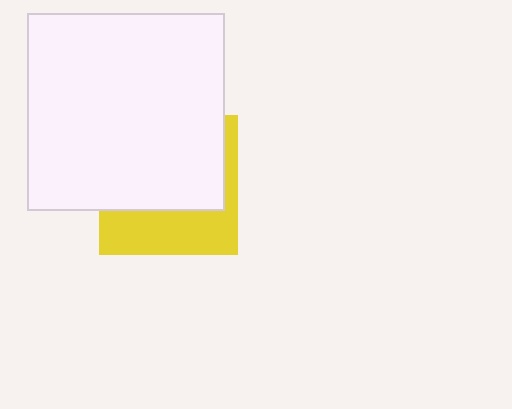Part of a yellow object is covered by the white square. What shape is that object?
It is a square.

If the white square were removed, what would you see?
You would see the complete yellow square.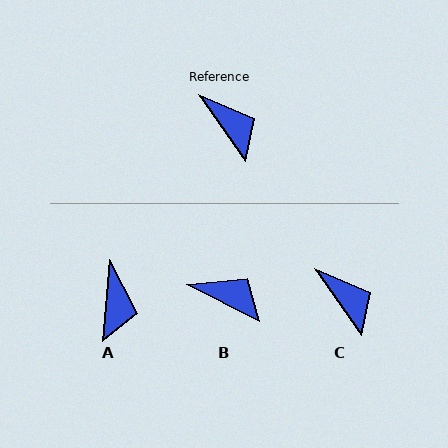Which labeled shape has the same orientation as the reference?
C.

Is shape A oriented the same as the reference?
No, it is off by about 40 degrees.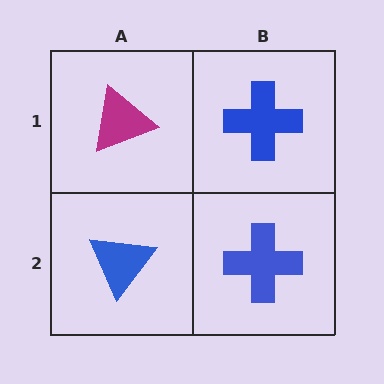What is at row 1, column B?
A blue cross.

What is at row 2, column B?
A blue cross.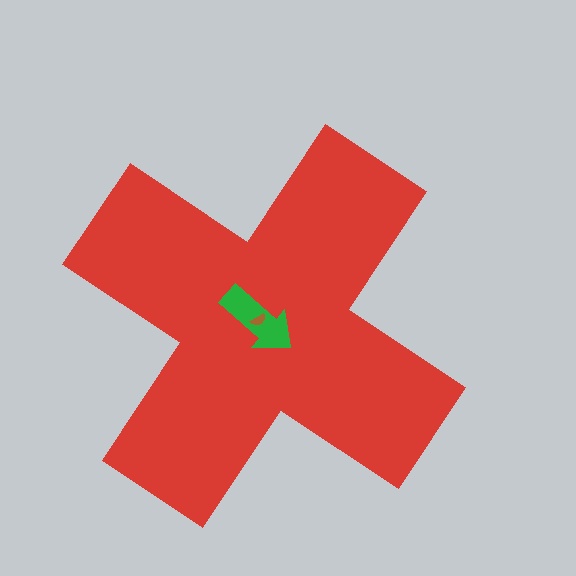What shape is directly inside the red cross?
The green arrow.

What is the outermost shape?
The red cross.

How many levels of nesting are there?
3.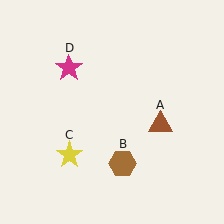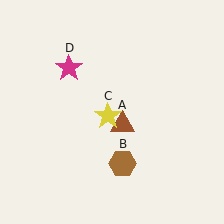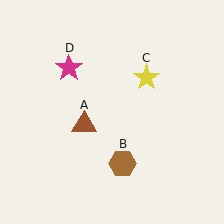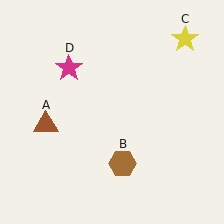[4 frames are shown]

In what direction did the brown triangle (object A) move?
The brown triangle (object A) moved left.